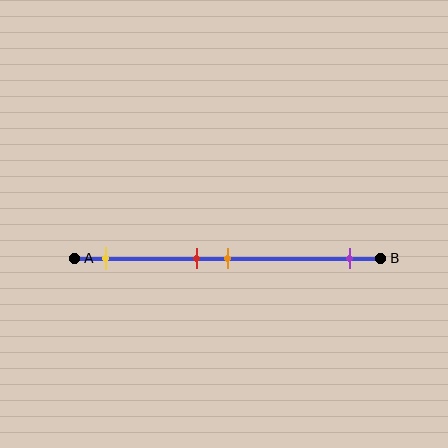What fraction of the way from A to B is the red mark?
The red mark is approximately 40% (0.4) of the way from A to B.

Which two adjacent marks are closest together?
The red and orange marks are the closest adjacent pair.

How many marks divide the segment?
There are 4 marks dividing the segment.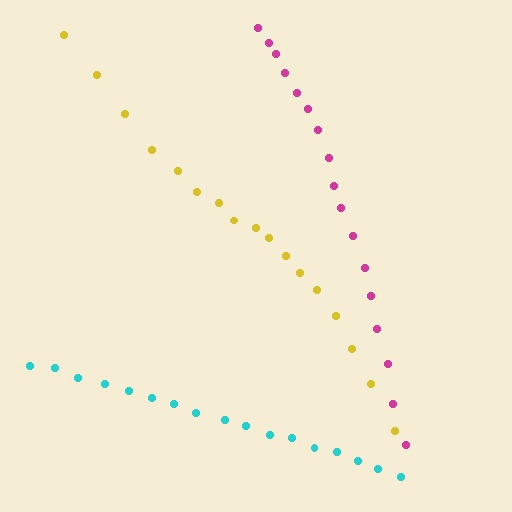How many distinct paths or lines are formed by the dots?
There are 3 distinct paths.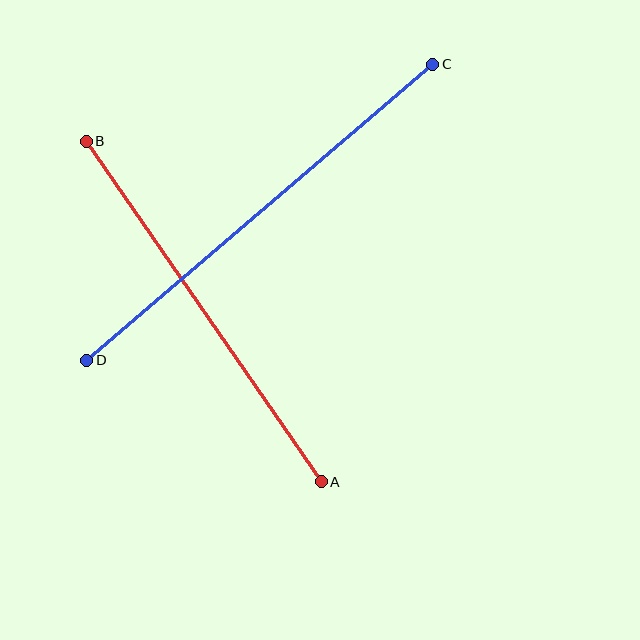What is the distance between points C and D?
The distance is approximately 455 pixels.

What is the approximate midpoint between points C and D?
The midpoint is at approximately (260, 212) pixels.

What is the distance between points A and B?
The distance is approximately 414 pixels.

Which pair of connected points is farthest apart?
Points C and D are farthest apart.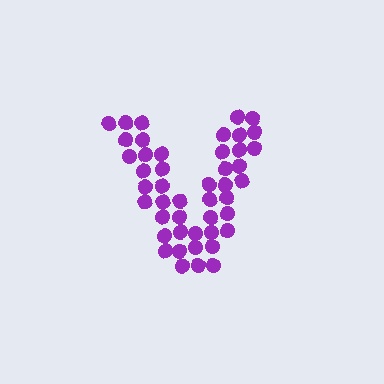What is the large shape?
The large shape is the letter V.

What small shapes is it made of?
It is made of small circles.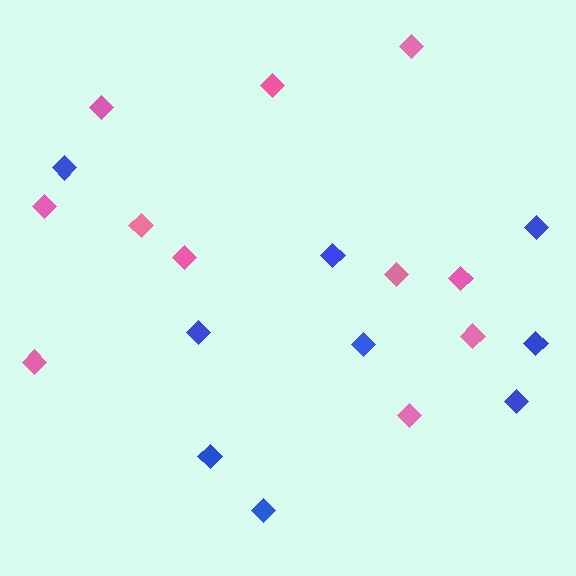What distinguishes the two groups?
There are 2 groups: one group of pink diamonds (11) and one group of blue diamonds (9).